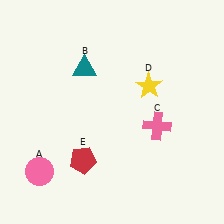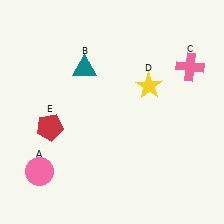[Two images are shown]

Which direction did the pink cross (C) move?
The pink cross (C) moved up.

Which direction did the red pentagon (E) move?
The red pentagon (E) moved left.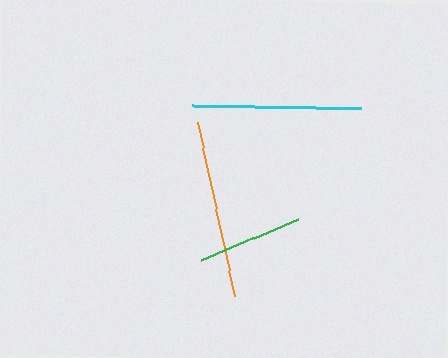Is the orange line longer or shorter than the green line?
The orange line is longer than the green line.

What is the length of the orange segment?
The orange segment is approximately 179 pixels long.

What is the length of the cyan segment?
The cyan segment is approximately 169 pixels long.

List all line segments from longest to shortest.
From longest to shortest: orange, cyan, green.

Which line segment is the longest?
The orange line is the longest at approximately 179 pixels.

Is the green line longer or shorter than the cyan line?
The cyan line is longer than the green line.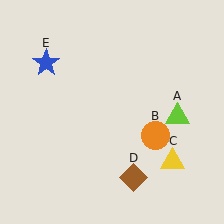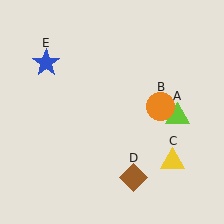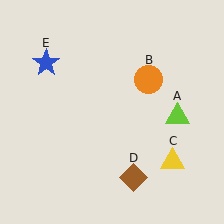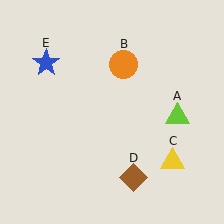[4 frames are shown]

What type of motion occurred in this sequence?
The orange circle (object B) rotated counterclockwise around the center of the scene.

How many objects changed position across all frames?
1 object changed position: orange circle (object B).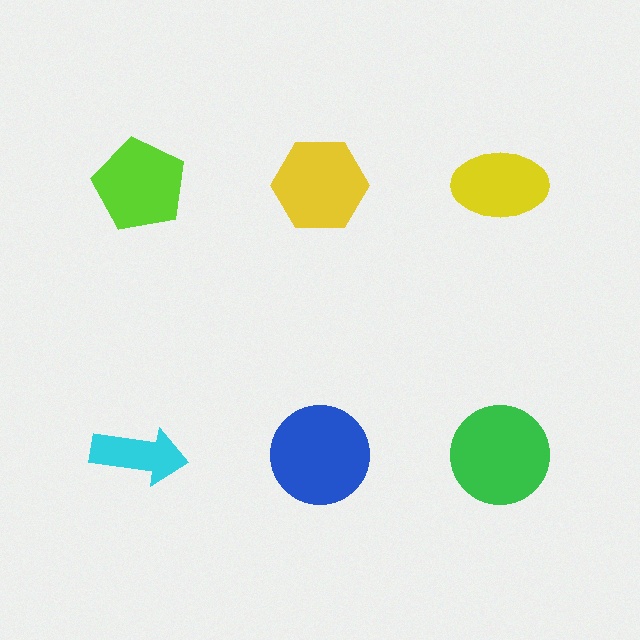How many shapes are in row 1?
3 shapes.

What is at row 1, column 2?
A yellow hexagon.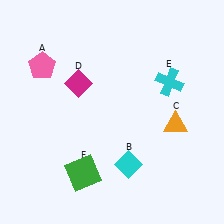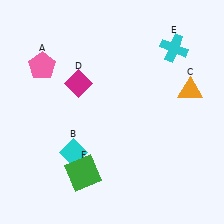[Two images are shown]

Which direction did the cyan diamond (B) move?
The cyan diamond (B) moved left.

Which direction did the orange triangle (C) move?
The orange triangle (C) moved up.